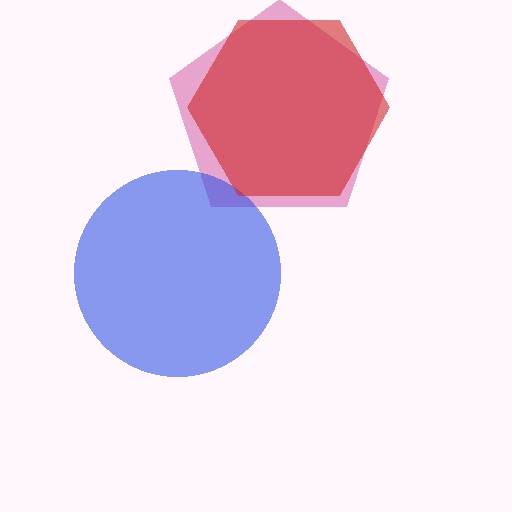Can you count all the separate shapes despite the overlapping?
Yes, there are 3 separate shapes.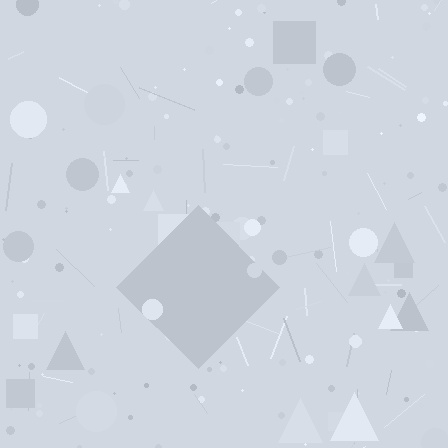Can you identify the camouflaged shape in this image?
The camouflaged shape is a diamond.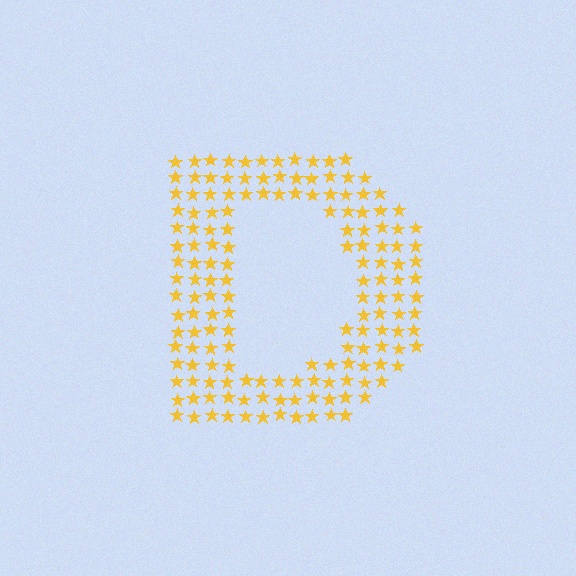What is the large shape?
The large shape is the letter D.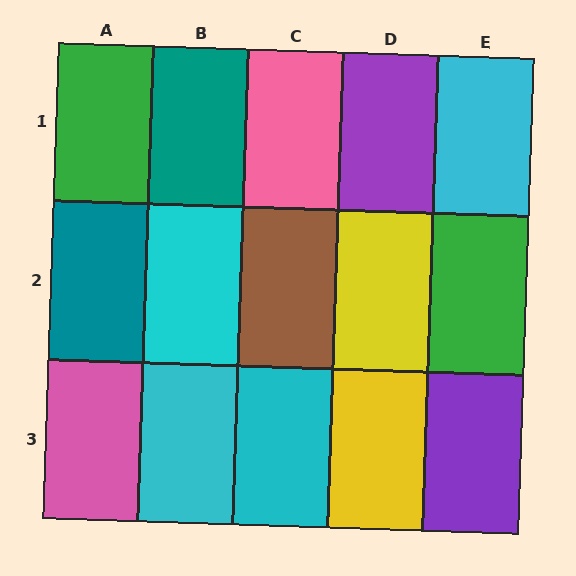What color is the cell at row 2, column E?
Green.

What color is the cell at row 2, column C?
Brown.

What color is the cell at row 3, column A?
Pink.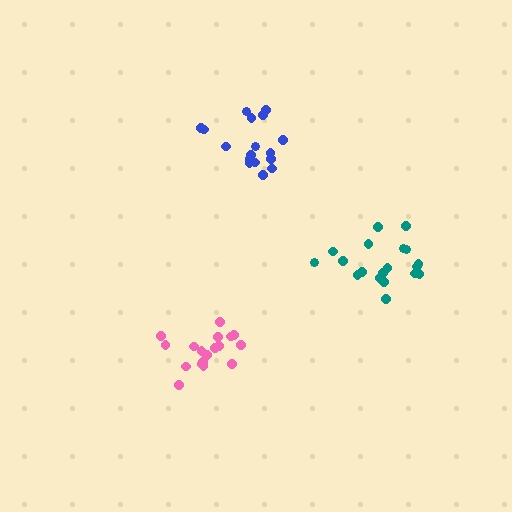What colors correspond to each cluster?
The clusters are colored: pink, blue, teal.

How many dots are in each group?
Group 1: 19 dots, Group 2: 17 dots, Group 3: 19 dots (55 total).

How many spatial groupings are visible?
There are 3 spatial groupings.